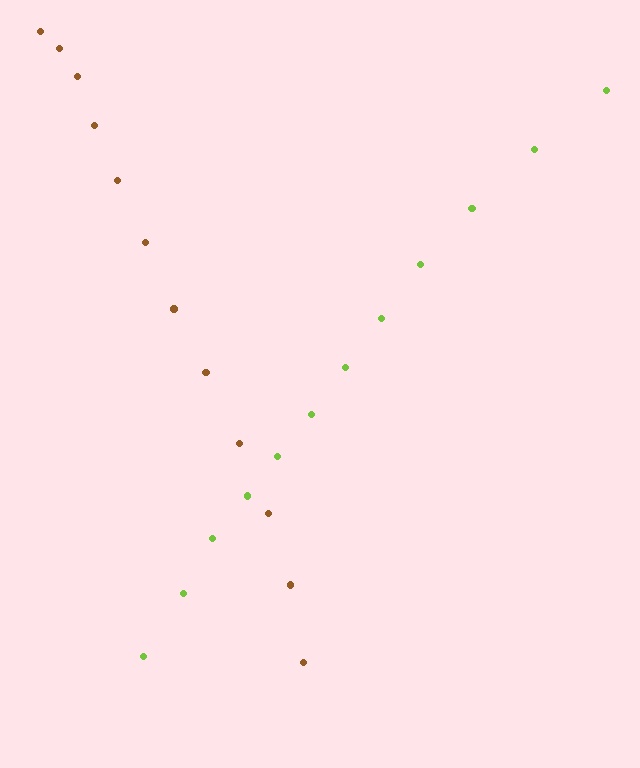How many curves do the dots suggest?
There are 2 distinct paths.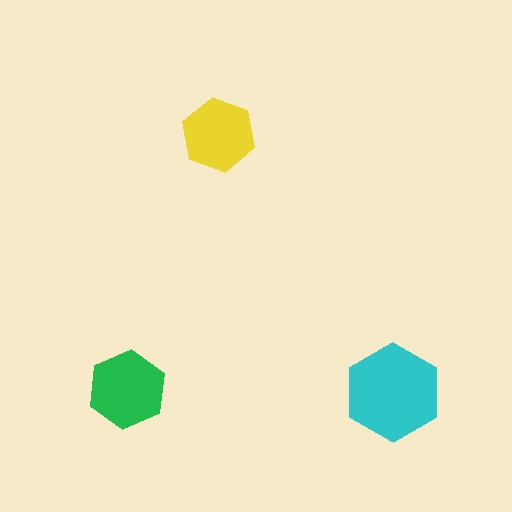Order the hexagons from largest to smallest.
the cyan one, the green one, the yellow one.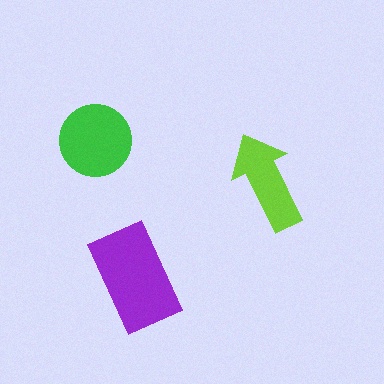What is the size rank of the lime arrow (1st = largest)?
3rd.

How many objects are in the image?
There are 3 objects in the image.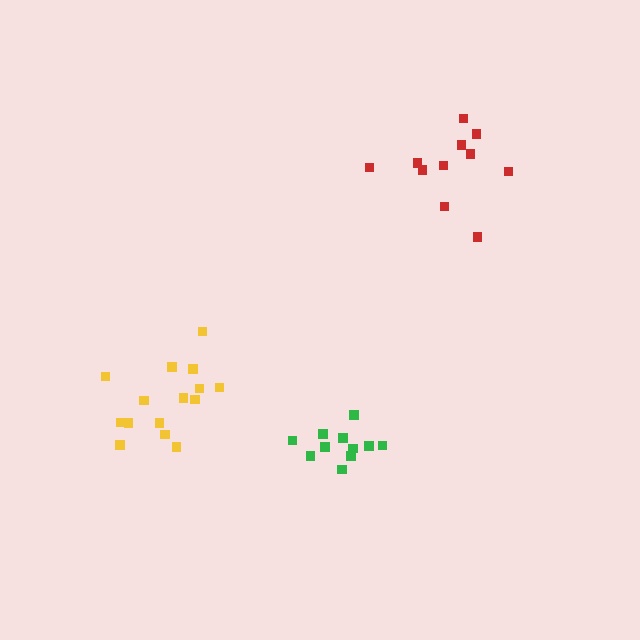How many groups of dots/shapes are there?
There are 3 groups.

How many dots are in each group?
Group 1: 11 dots, Group 2: 15 dots, Group 3: 11 dots (37 total).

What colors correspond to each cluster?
The clusters are colored: green, yellow, red.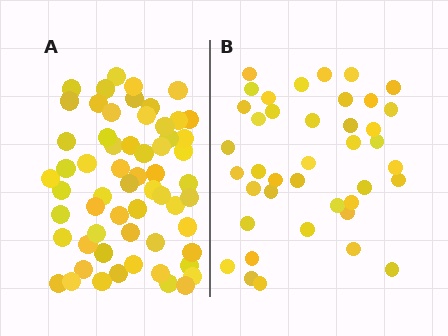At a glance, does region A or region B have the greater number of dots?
Region A (the left region) has more dots.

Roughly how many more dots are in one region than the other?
Region A has approximately 20 more dots than region B.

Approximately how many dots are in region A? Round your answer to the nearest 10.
About 60 dots.